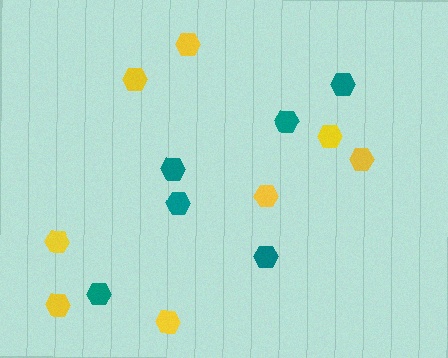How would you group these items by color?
There are 2 groups: one group of yellow hexagons (8) and one group of teal hexagons (6).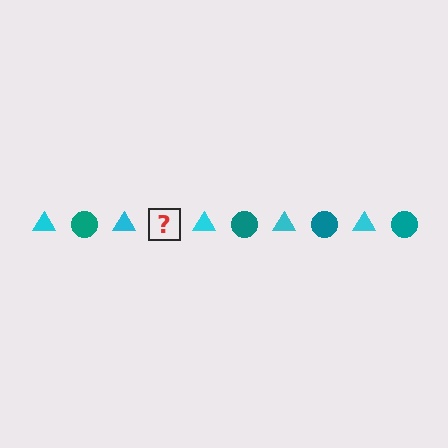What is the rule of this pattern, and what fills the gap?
The rule is that the pattern alternates between cyan triangle and teal circle. The gap should be filled with a teal circle.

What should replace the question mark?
The question mark should be replaced with a teal circle.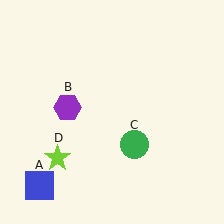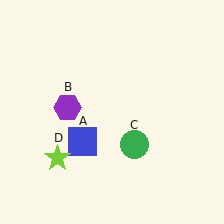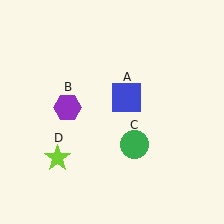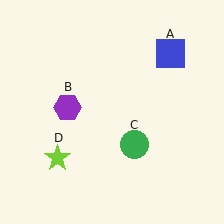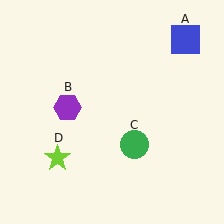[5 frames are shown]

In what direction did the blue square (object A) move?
The blue square (object A) moved up and to the right.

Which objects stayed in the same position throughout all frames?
Purple hexagon (object B) and green circle (object C) and lime star (object D) remained stationary.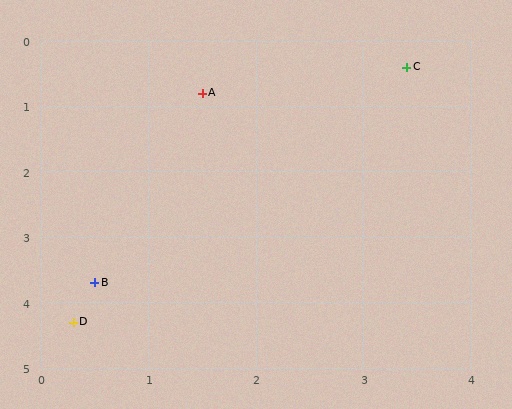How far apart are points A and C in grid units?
Points A and C are about 1.9 grid units apart.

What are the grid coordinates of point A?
Point A is at approximately (1.5, 0.8).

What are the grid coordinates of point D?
Point D is at approximately (0.3, 4.3).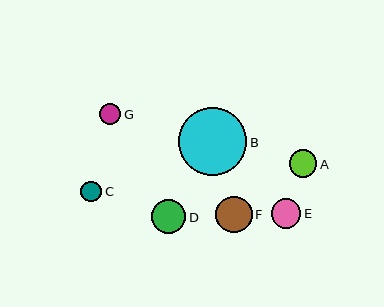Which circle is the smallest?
Circle C is the smallest with a size of approximately 21 pixels.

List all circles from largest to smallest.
From largest to smallest: B, F, D, E, A, G, C.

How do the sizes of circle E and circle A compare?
Circle E and circle A are approximately the same size.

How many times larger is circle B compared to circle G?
Circle B is approximately 3.2 times the size of circle G.